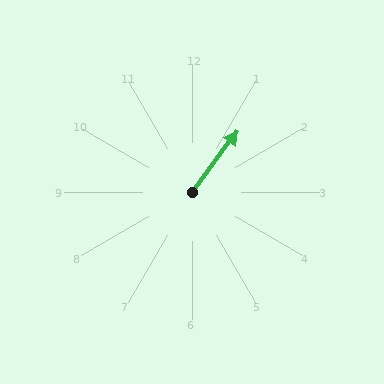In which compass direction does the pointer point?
Northeast.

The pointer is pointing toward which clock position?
Roughly 1 o'clock.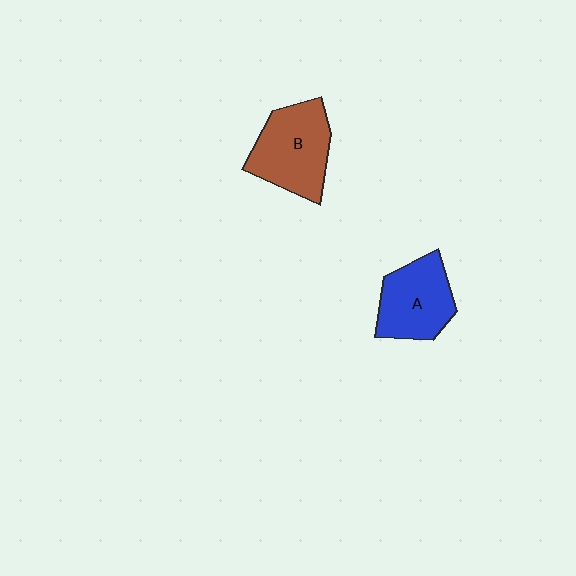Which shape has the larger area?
Shape B (brown).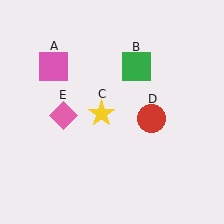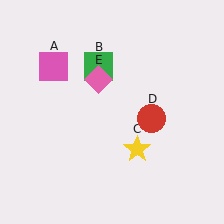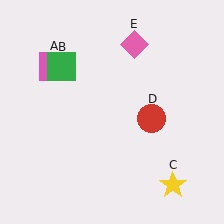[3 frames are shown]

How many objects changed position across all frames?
3 objects changed position: green square (object B), yellow star (object C), pink diamond (object E).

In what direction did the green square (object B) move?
The green square (object B) moved left.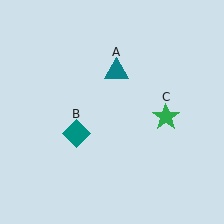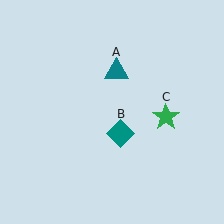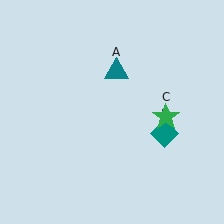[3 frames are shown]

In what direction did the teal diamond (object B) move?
The teal diamond (object B) moved right.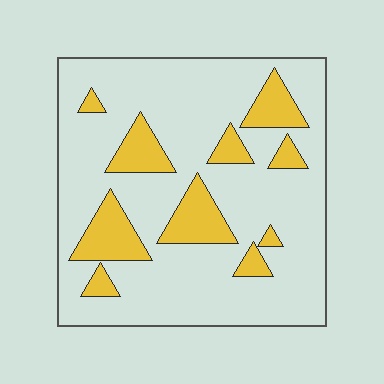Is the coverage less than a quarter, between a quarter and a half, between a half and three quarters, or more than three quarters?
Less than a quarter.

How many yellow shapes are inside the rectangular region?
10.